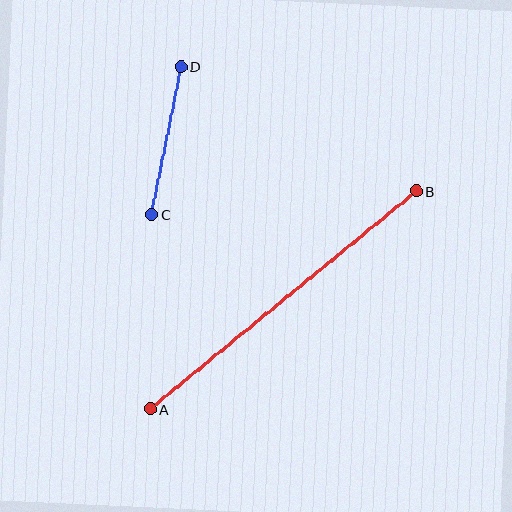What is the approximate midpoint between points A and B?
The midpoint is at approximately (283, 300) pixels.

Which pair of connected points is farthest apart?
Points A and B are farthest apart.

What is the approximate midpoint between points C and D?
The midpoint is at approximately (166, 141) pixels.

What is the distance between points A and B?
The distance is approximately 344 pixels.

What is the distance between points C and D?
The distance is approximately 151 pixels.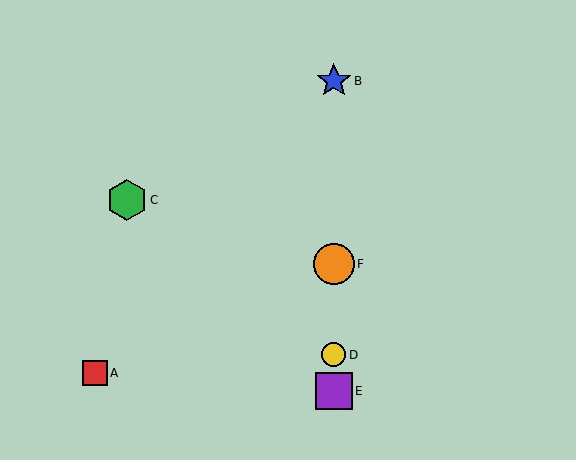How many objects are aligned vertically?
4 objects (B, D, E, F) are aligned vertically.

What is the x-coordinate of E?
Object E is at x≈334.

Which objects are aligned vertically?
Objects B, D, E, F are aligned vertically.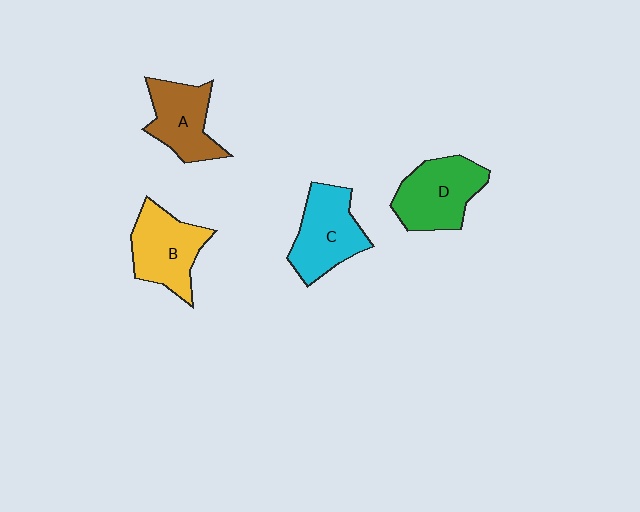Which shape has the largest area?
Shape D (green).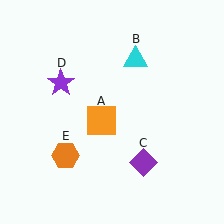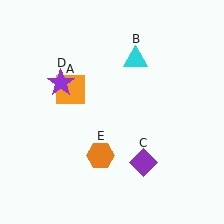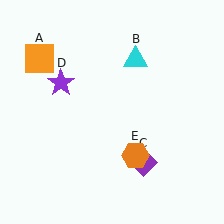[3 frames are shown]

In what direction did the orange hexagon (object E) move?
The orange hexagon (object E) moved right.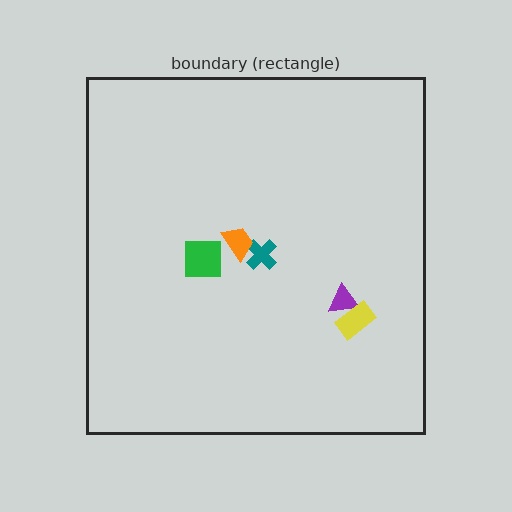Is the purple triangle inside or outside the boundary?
Inside.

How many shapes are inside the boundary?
5 inside, 0 outside.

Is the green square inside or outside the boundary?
Inside.